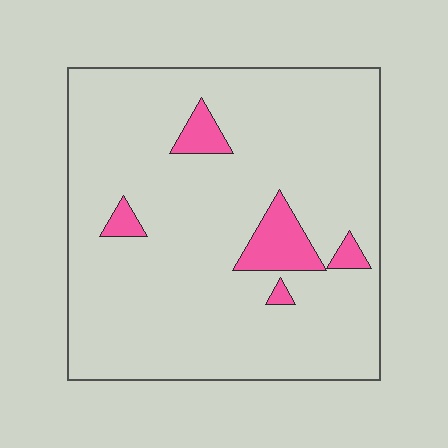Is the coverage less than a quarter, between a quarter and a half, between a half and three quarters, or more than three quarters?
Less than a quarter.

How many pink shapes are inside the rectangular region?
5.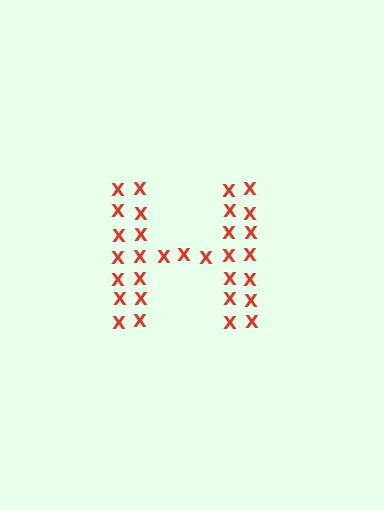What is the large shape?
The large shape is the letter H.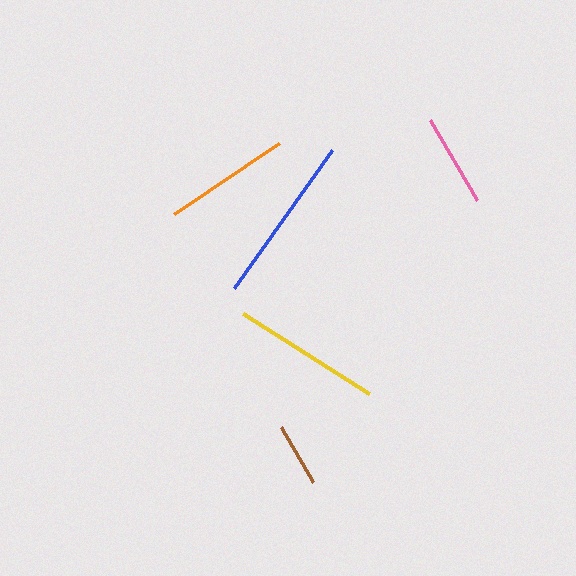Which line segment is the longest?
The blue line is the longest at approximately 169 pixels.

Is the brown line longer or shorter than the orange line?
The orange line is longer than the brown line.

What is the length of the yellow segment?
The yellow segment is approximately 149 pixels long.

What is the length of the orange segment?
The orange segment is approximately 127 pixels long.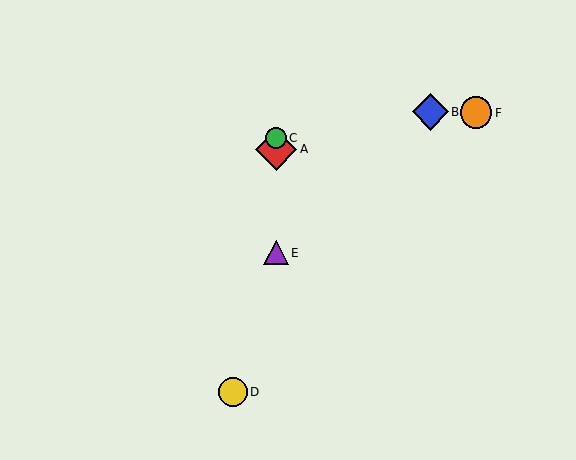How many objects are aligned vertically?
3 objects (A, C, E) are aligned vertically.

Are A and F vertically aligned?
No, A is at x≈276 and F is at x≈476.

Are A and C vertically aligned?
Yes, both are at x≈276.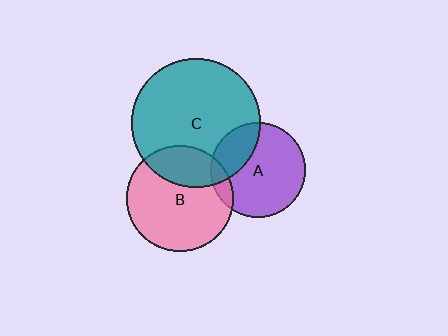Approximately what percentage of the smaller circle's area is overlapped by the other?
Approximately 25%.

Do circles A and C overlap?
Yes.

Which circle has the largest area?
Circle C (teal).